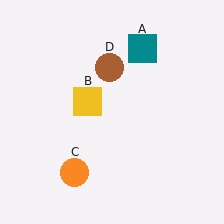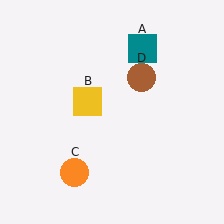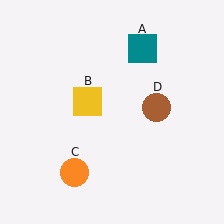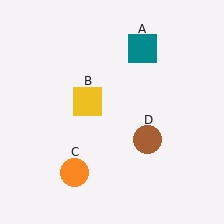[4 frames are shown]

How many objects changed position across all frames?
1 object changed position: brown circle (object D).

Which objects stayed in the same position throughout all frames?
Teal square (object A) and yellow square (object B) and orange circle (object C) remained stationary.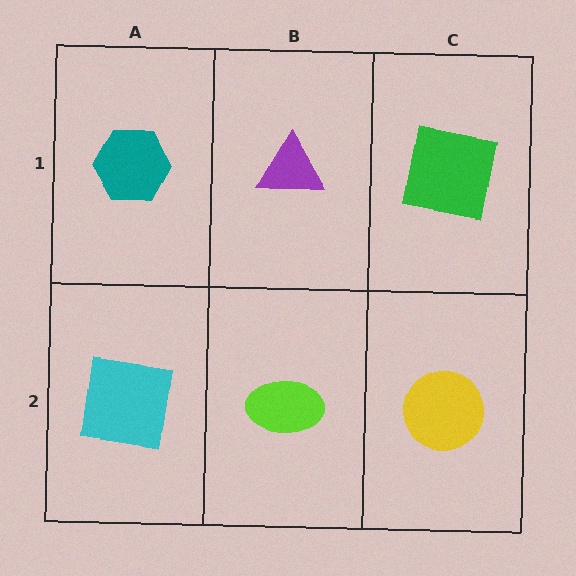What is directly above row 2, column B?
A purple triangle.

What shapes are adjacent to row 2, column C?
A green square (row 1, column C), a lime ellipse (row 2, column B).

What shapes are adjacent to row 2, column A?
A teal hexagon (row 1, column A), a lime ellipse (row 2, column B).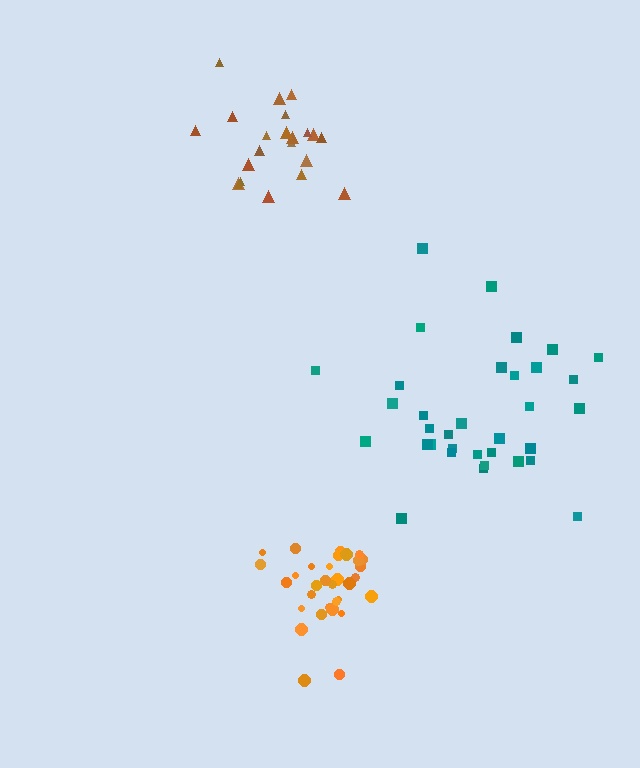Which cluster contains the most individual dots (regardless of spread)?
Teal (34).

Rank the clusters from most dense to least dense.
orange, brown, teal.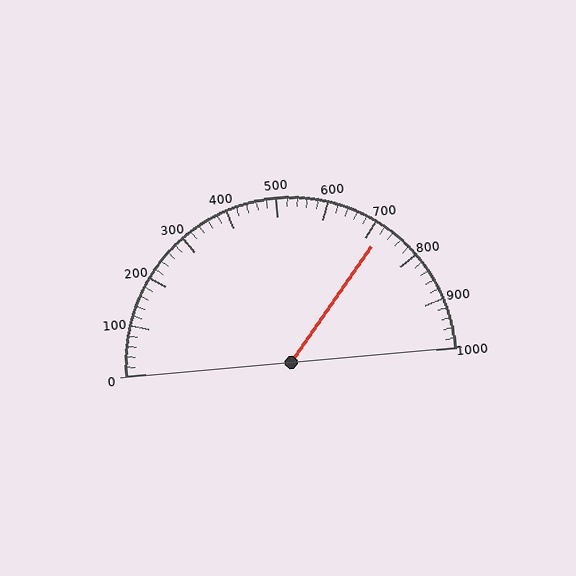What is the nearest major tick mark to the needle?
The nearest major tick mark is 700.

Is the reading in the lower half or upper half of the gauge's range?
The reading is in the upper half of the range (0 to 1000).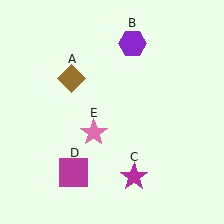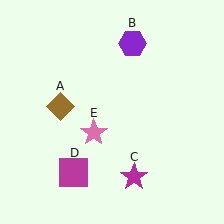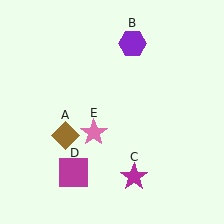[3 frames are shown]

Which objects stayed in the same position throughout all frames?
Purple hexagon (object B) and magenta star (object C) and magenta square (object D) and pink star (object E) remained stationary.